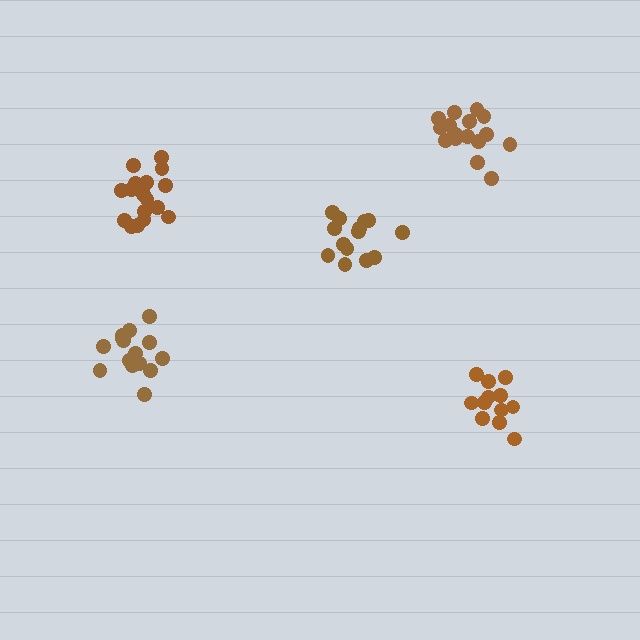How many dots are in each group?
Group 1: 12 dots, Group 2: 18 dots, Group 3: 15 dots, Group 4: 14 dots, Group 5: 16 dots (75 total).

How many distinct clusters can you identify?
There are 5 distinct clusters.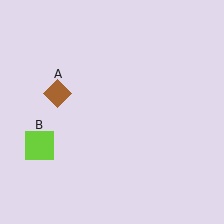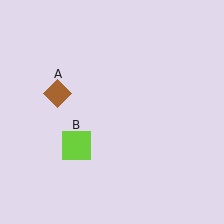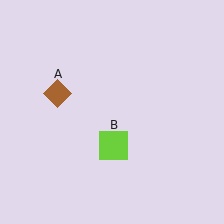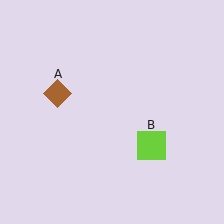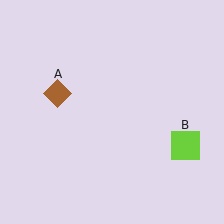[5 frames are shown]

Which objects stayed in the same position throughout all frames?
Brown diamond (object A) remained stationary.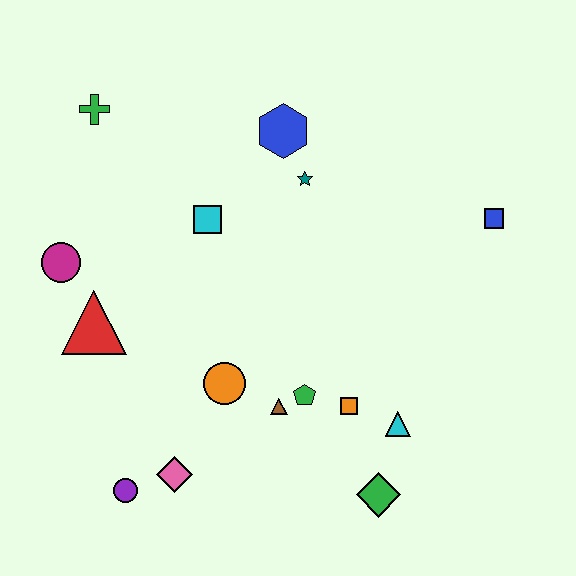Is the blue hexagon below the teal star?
No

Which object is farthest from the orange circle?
The blue square is farthest from the orange circle.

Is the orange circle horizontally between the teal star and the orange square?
No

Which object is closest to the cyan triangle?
The orange square is closest to the cyan triangle.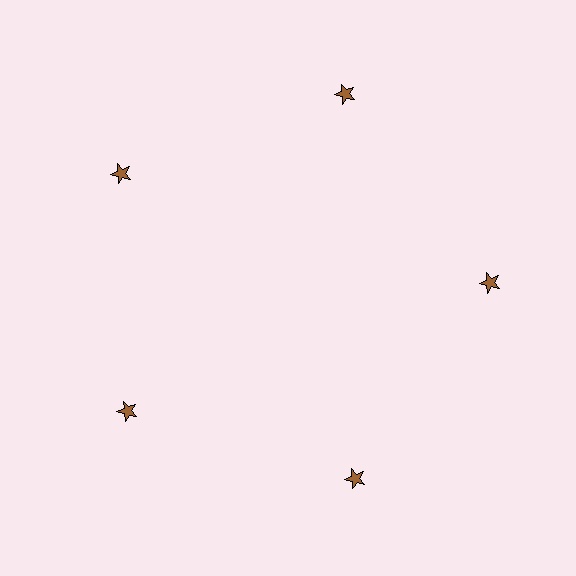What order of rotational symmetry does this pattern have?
This pattern has 5-fold rotational symmetry.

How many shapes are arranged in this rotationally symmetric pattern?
There are 5 shapes, arranged in 5 groups of 1.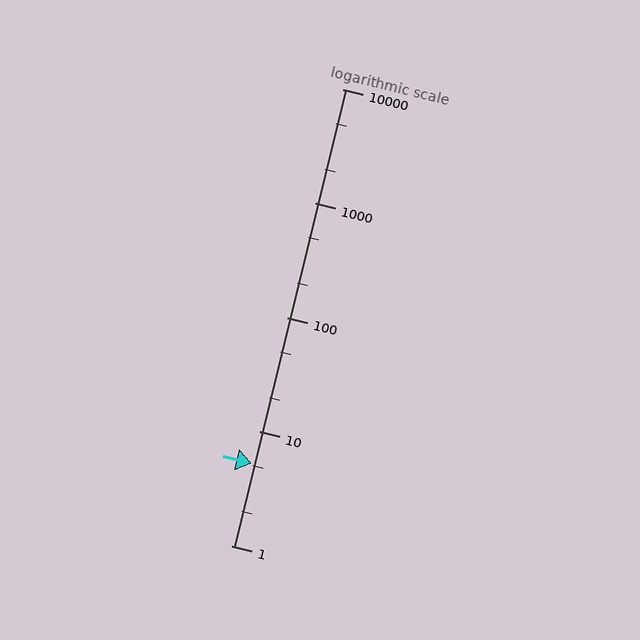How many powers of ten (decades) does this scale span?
The scale spans 4 decades, from 1 to 10000.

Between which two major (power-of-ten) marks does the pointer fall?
The pointer is between 1 and 10.